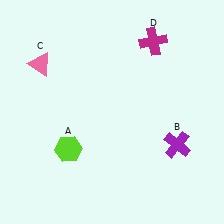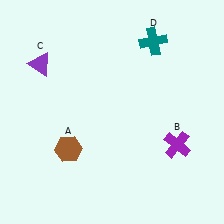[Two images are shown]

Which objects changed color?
A changed from lime to brown. C changed from pink to purple. D changed from magenta to teal.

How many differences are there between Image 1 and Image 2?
There are 3 differences between the two images.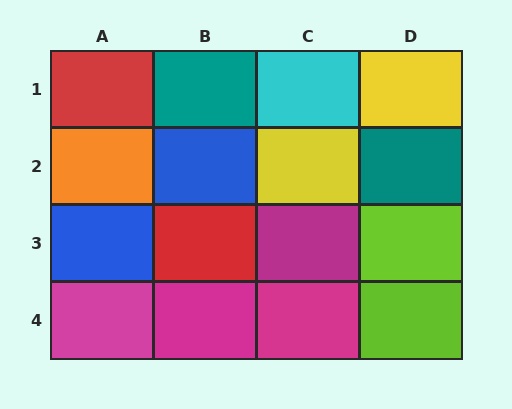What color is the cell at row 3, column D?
Lime.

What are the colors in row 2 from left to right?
Orange, blue, yellow, teal.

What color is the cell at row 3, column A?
Blue.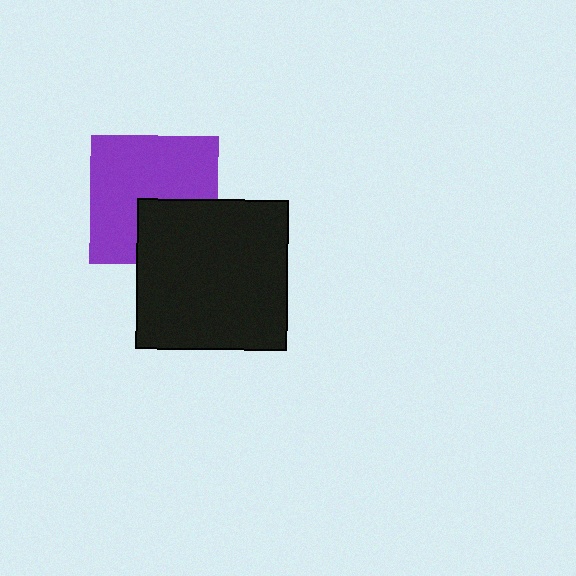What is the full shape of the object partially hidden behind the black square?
The partially hidden object is a purple square.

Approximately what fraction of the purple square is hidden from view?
Roughly 33% of the purple square is hidden behind the black square.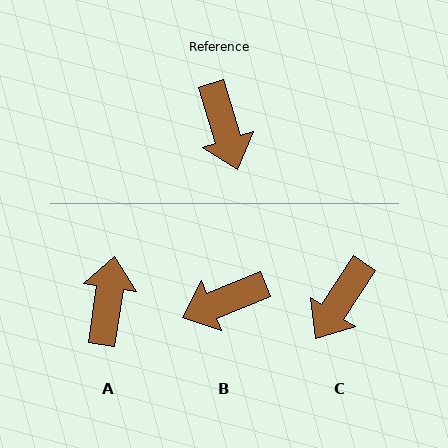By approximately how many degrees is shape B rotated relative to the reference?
Approximately 85 degrees clockwise.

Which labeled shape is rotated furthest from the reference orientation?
A, about 155 degrees away.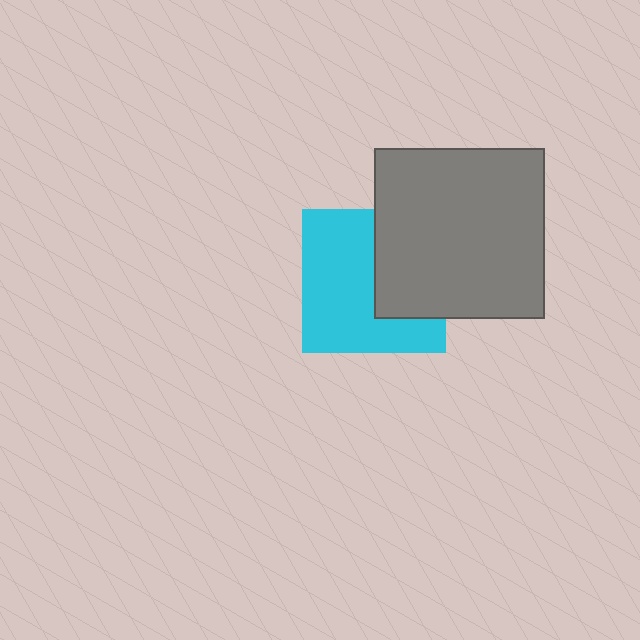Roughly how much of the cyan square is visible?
About half of it is visible (roughly 62%).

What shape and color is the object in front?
The object in front is a gray square.